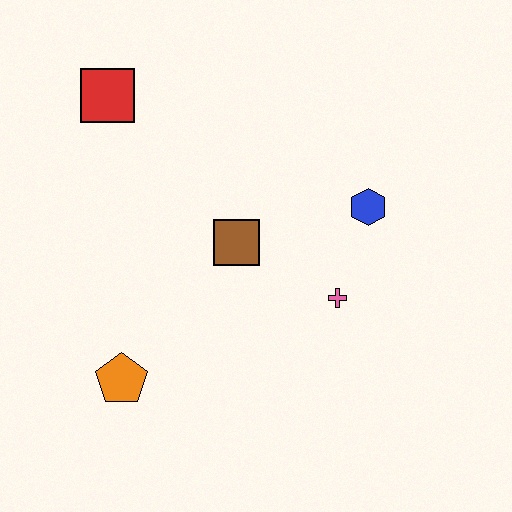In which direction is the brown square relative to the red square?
The brown square is below the red square.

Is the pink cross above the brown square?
No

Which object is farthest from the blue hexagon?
The orange pentagon is farthest from the blue hexagon.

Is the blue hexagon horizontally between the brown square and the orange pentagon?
No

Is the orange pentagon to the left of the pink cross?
Yes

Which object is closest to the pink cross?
The blue hexagon is closest to the pink cross.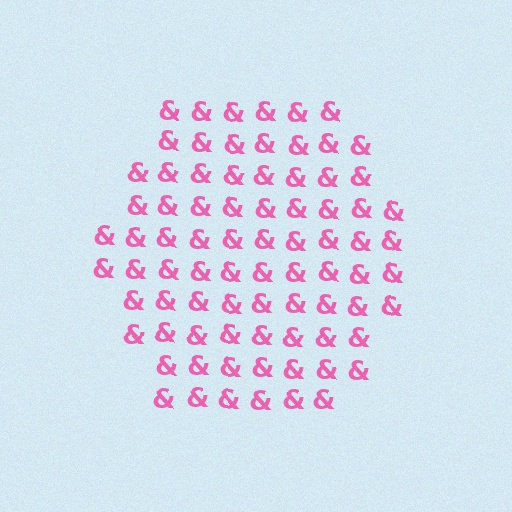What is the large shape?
The large shape is a hexagon.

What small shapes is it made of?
It is made of small ampersands.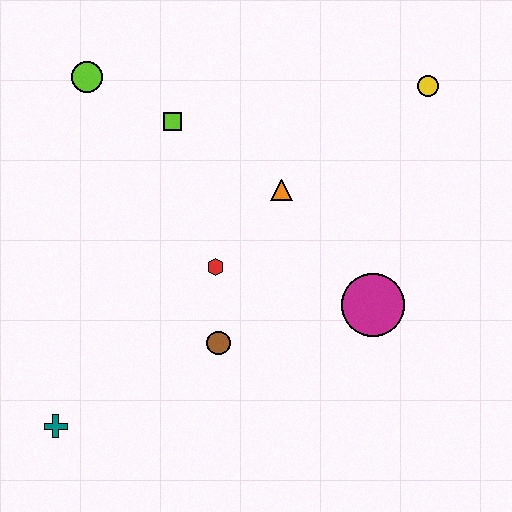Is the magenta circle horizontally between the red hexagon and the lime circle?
No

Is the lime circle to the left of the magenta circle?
Yes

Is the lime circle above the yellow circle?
Yes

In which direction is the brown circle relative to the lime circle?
The brown circle is below the lime circle.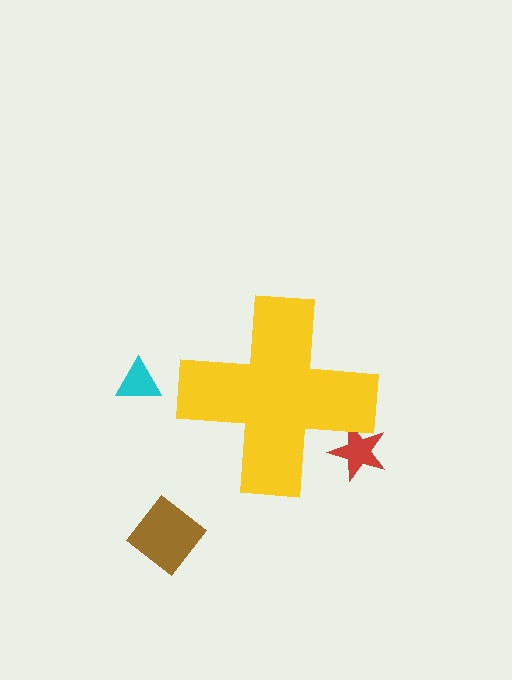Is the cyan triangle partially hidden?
No, the cyan triangle is fully visible.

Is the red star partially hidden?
Yes, the red star is partially hidden behind the yellow cross.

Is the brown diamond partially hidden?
No, the brown diamond is fully visible.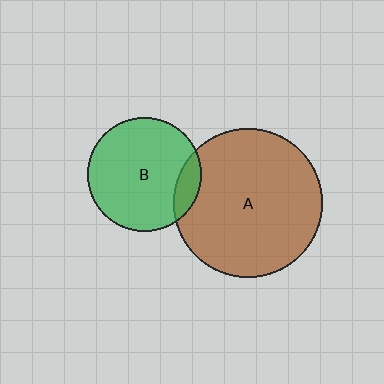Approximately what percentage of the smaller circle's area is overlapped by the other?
Approximately 10%.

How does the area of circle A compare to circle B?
Approximately 1.7 times.